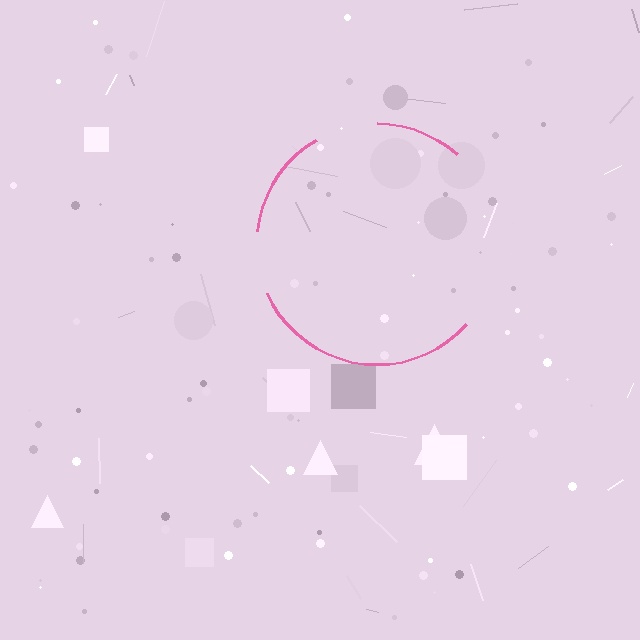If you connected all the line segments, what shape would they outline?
They would outline a circle.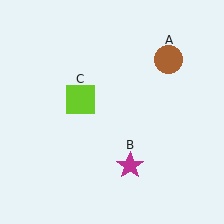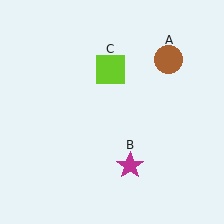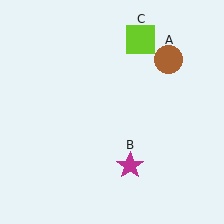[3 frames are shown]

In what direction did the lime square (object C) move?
The lime square (object C) moved up and to the right.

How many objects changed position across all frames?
1 object changed position: lime square (object C).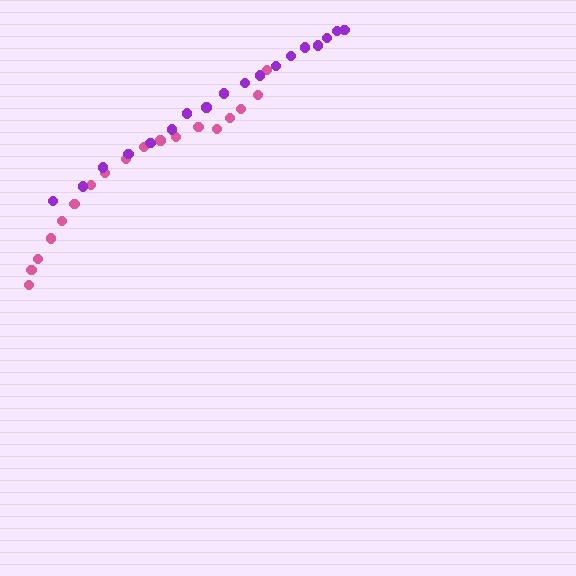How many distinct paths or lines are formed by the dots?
There are 2 distinct paths.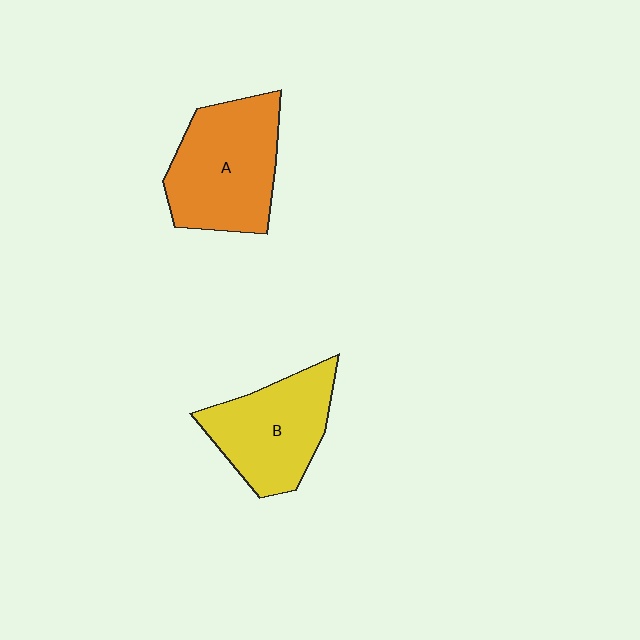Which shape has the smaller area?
Shape B (yellow).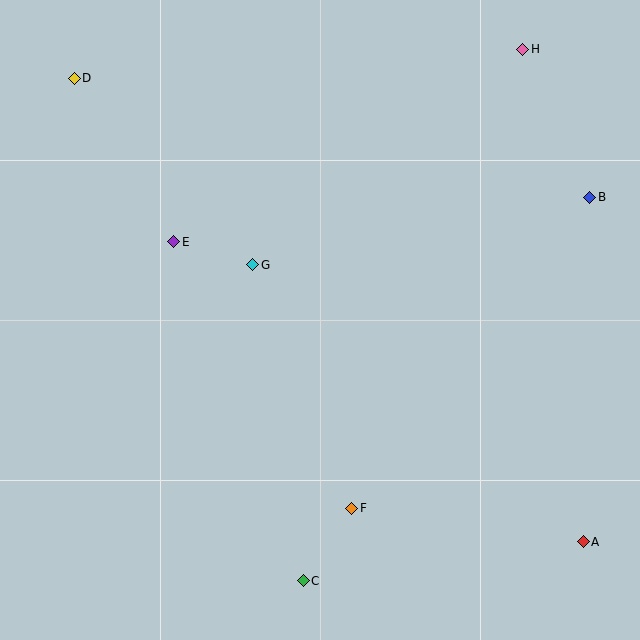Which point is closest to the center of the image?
Point G at (253, 265) is closest to the center.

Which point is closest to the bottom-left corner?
Point C is closest to the bottom-left corner.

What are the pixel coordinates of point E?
Point E is at (174, 242).